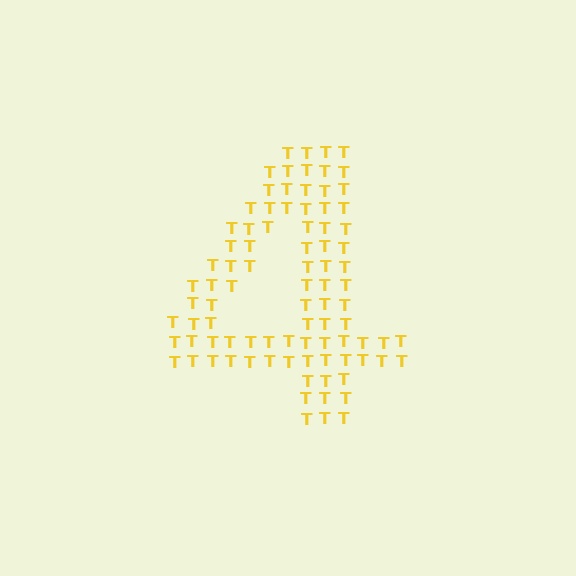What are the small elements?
The small elements are letter T's.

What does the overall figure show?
The overall figure shows the digit 4.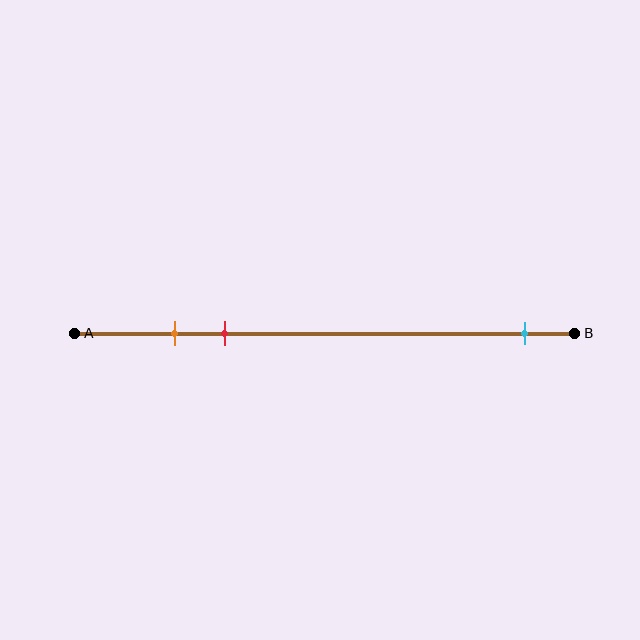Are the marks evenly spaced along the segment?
No, the marks are not evenly spaced.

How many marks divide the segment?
There are 3 marks dividing the segment.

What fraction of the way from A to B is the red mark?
The red mark is approximately 30% (0.3) of the way from A to B.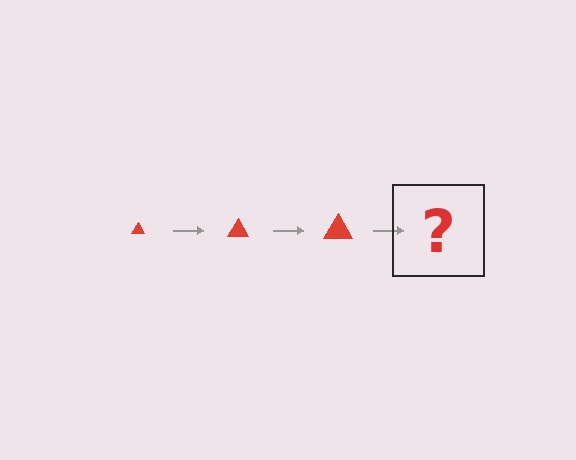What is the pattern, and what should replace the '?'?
The pattern is that the triangle gets progressively larger each step. The '?' should be a red triangle, larger than the previous one.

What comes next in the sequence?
The next element should be a red triangle, larger than the previous one.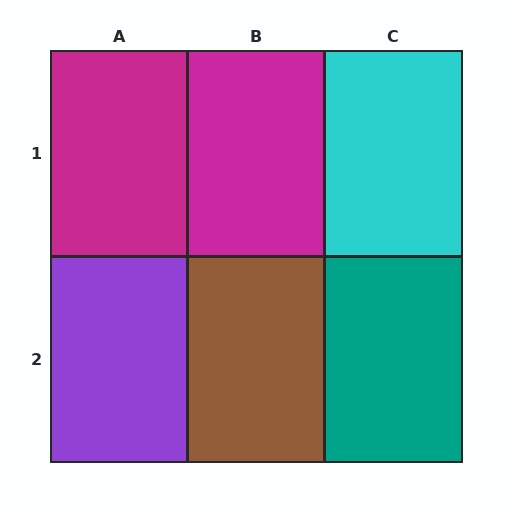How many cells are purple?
1 cell is purple.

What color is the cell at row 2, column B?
Brown.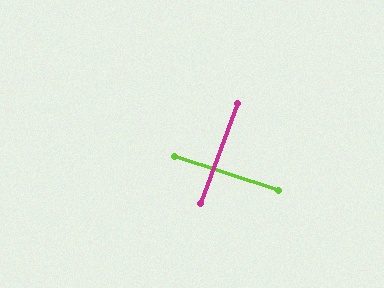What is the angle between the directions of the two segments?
Approximately 88 degrees.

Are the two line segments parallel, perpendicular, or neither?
Perpendicular — they meet at approximately 88°.